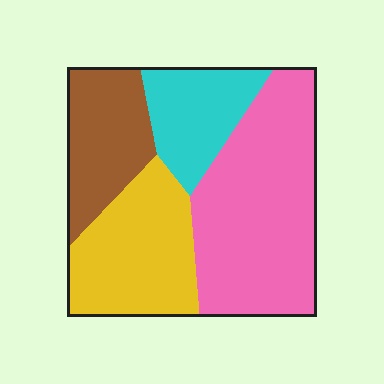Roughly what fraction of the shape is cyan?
Cyan covers around 15% of the shape.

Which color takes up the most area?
Pink, at roughly 40%.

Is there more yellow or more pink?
Pink.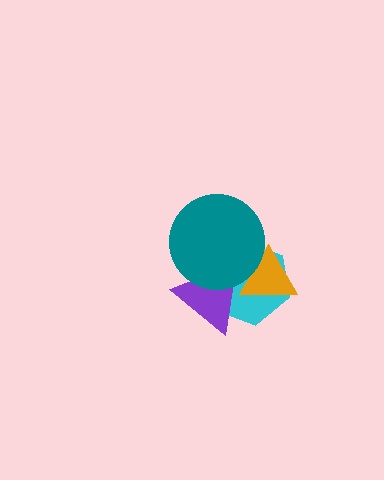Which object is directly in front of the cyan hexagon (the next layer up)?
The orange triangle is directly in front of the cyan hexagon.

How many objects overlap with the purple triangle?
3 objects overlap with the purple triangle.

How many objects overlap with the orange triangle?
3 objects overlap with the orange triangle.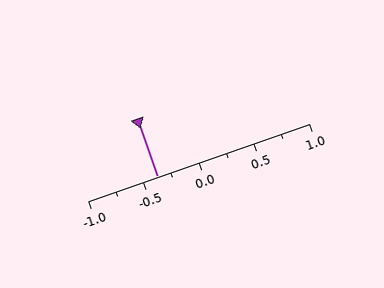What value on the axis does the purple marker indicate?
The marker indicates approximately -0.38.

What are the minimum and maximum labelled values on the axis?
The axis runs from -1.0 to 1.0.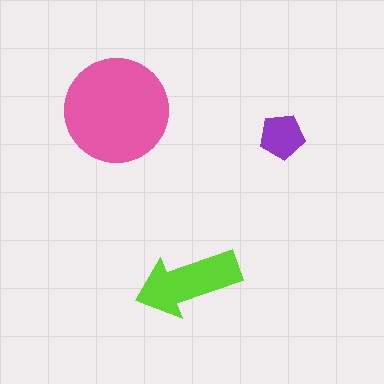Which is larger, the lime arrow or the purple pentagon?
The lime arrow.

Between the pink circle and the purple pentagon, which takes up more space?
The pink circle.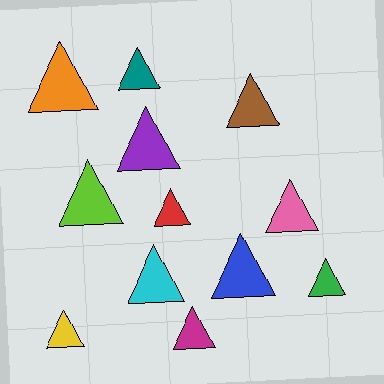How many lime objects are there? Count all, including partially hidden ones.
There is 1 lime object.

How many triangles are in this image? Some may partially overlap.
There are 12 triangles.